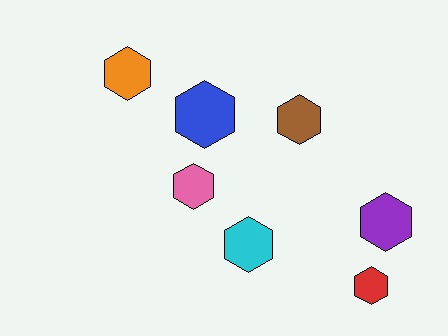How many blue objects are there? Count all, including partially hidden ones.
There is 1 blue object.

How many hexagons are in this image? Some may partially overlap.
There are 7 hexagons.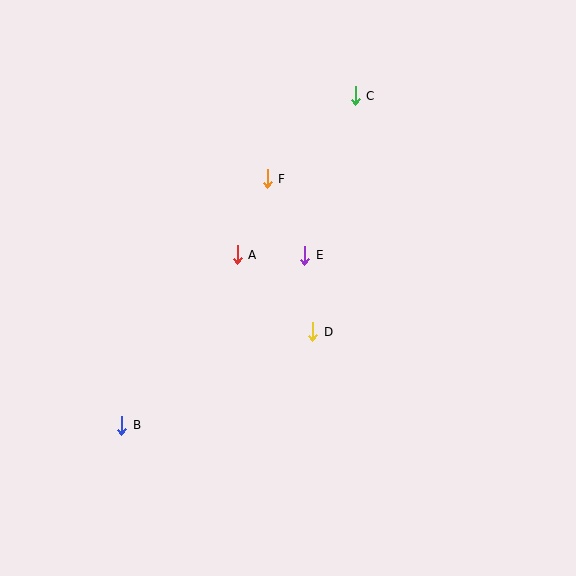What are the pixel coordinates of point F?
Point F is at (267, 179).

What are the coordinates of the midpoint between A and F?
The midpoint between A and F is at (252, 217).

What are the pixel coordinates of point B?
Point B is at (122, 425).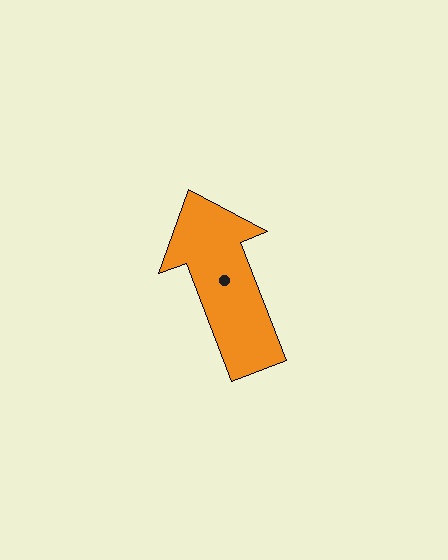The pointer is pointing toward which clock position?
Roughly 11 o'clock.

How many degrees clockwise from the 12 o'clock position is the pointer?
Approximately 339 degrees.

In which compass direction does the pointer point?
North.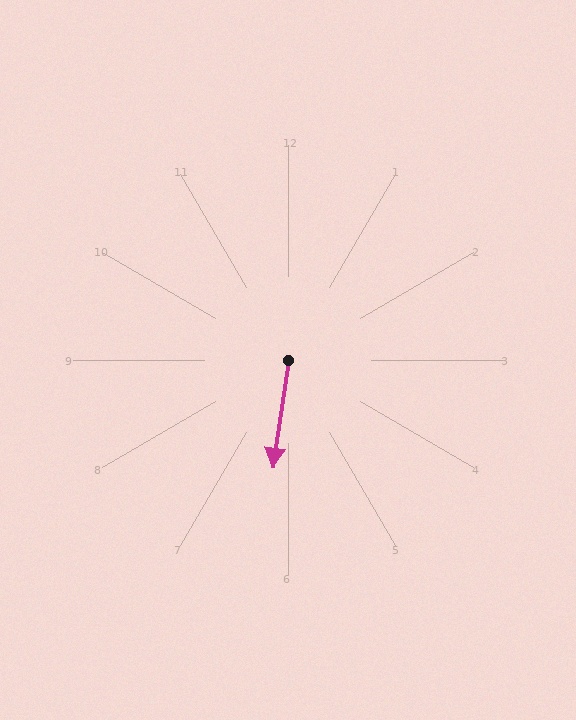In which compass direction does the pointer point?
South.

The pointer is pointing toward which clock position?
Roughly 6 o'clock.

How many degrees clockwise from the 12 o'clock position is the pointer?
Approximately 188 degrees.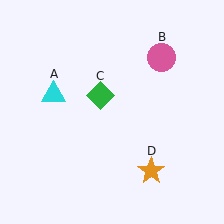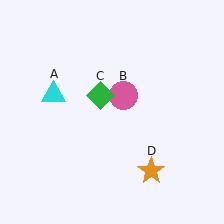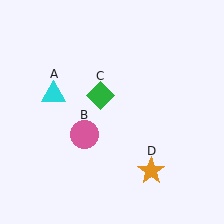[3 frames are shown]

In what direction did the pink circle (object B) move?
The pink circle (object B) moved down and to the left.